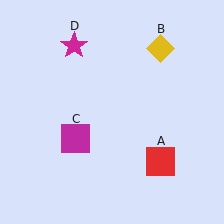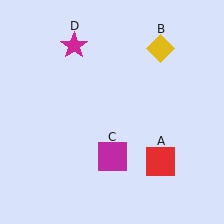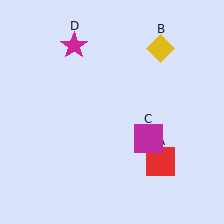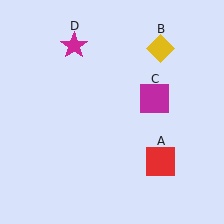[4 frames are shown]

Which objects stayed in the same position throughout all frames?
Red square (object A) and yellow diamond (object B) and magenta star (object D) remained stationary.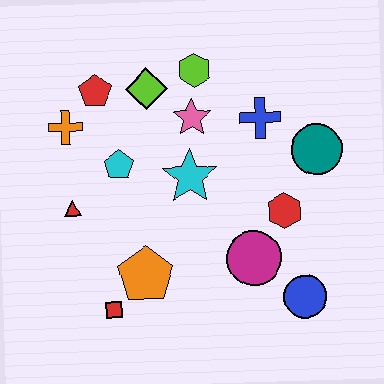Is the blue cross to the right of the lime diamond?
Yes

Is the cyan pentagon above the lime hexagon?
No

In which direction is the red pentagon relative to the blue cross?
The red pentagon is to the left of the blue cross.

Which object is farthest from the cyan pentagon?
The blue circle is farthest from the cyan pentagon.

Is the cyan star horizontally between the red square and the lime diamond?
No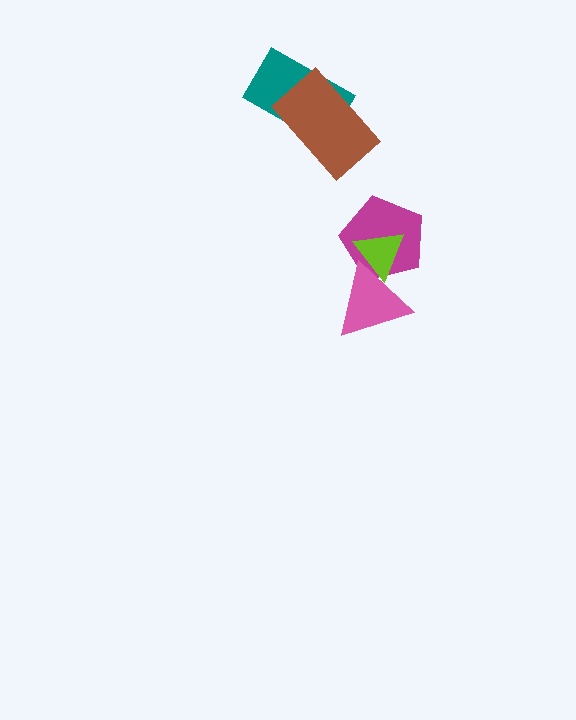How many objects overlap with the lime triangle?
2 objects overlap with the lime triangle.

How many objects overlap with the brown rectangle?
1 object overlaps with the brown rectangle.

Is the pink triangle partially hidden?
No, no other shape covers it.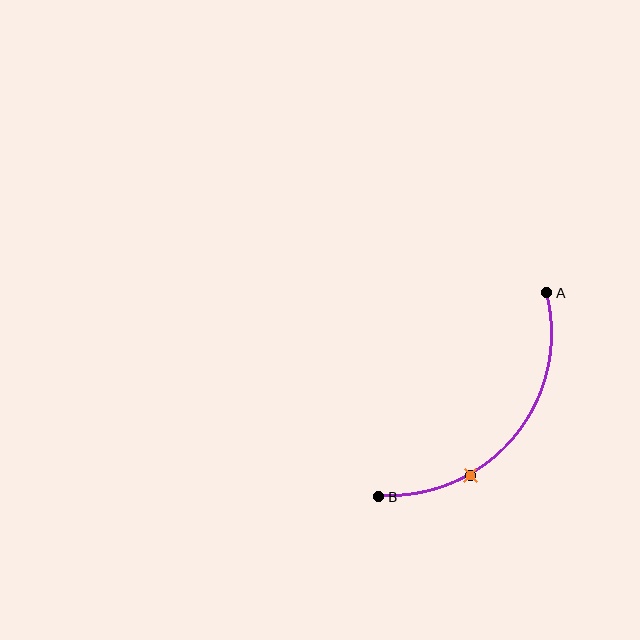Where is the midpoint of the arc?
The arc midpoint is the point on the curve farthest from the straight line joining A and B. It sits below and to the right of that line.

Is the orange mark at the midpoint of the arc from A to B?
No. The orange mark lies on the arc but is closer to endpoint B. The arc midpoint would be at the point on the curve equidistant along the arc from both A and B.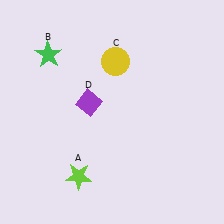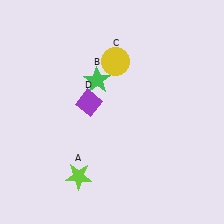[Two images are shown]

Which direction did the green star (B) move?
The green star (B) moved right.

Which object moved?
The green star (B) moved right.